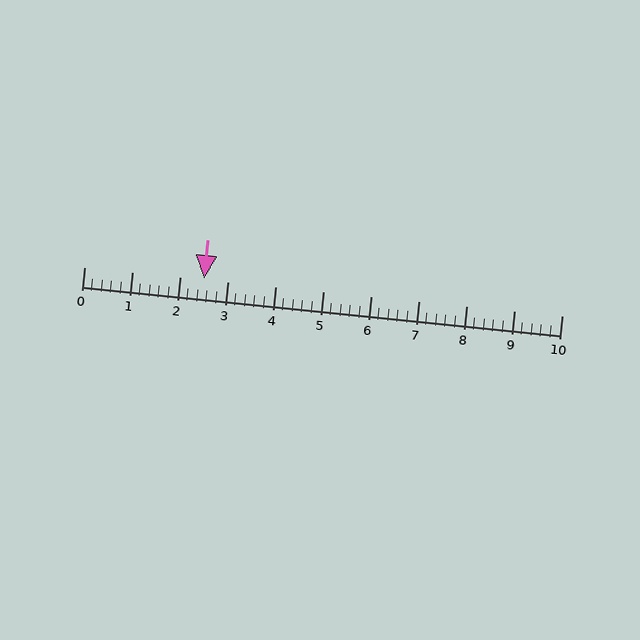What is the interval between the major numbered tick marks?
The major tick marks are spaced 1 units apart.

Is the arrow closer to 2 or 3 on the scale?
The arrow is closer to 3.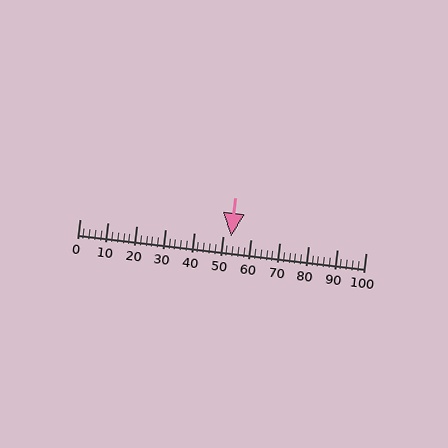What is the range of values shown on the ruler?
The ruler shows values from 0 to 100.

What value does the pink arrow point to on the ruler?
The pink arrow points to approximately 53.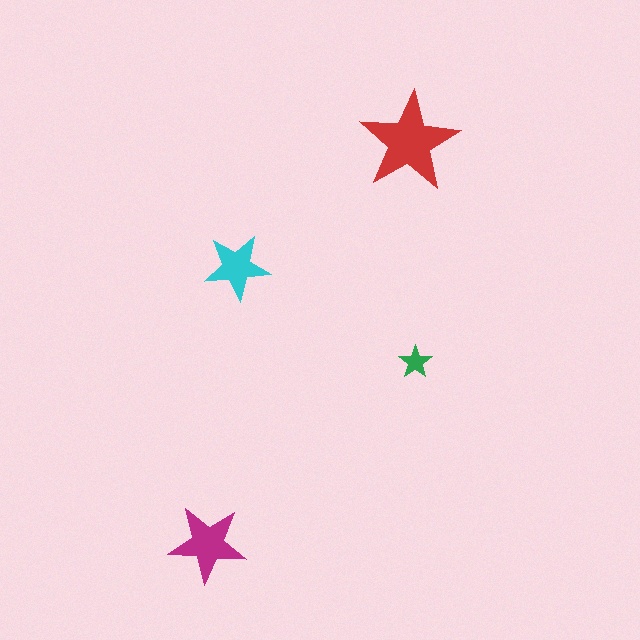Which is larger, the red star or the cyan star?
The red one.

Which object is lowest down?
The magenta star is bottommost.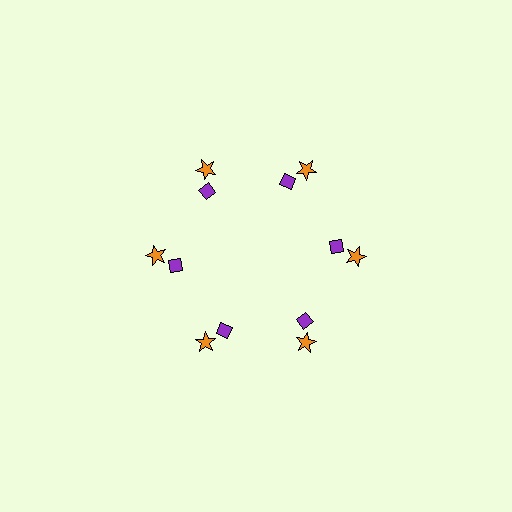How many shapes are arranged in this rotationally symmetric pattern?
There are 12 shapes, arranged in 6 groups of 2.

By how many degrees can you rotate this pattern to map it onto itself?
The pattern maps onto itself every 60 degrees of rotation.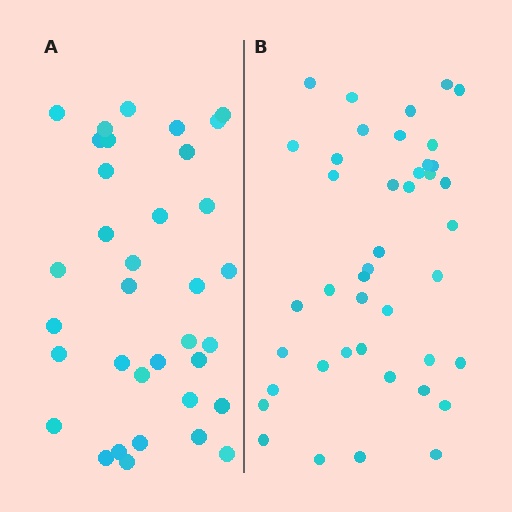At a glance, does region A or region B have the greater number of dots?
Region B (the right region) has more dots.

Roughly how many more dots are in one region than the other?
Region B has roughly 8 or so more dots than region A.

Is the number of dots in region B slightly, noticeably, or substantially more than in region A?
Region B has only slightly more — the two regions are fairly close. The ratio is roughly 1.2 to 1.